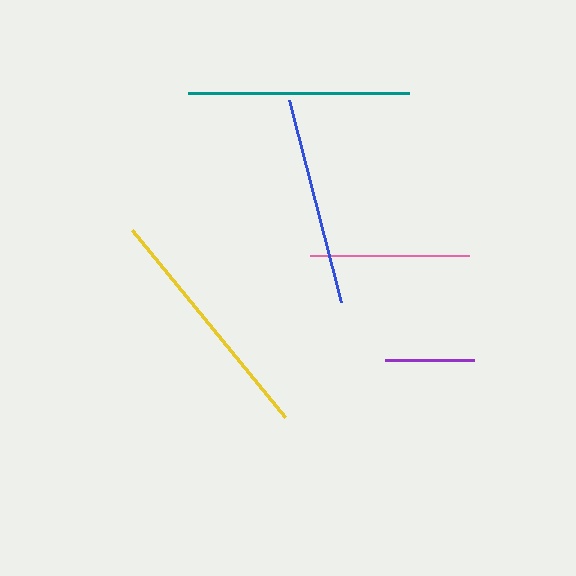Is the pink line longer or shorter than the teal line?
The teal line is longer than the pink line.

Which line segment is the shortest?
The purple line is the shortest at approximately 89 pixels.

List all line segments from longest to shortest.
From longest to shortest: yellow, teal, blue, pink, purple.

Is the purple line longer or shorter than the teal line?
The teal line is longer than the purple line.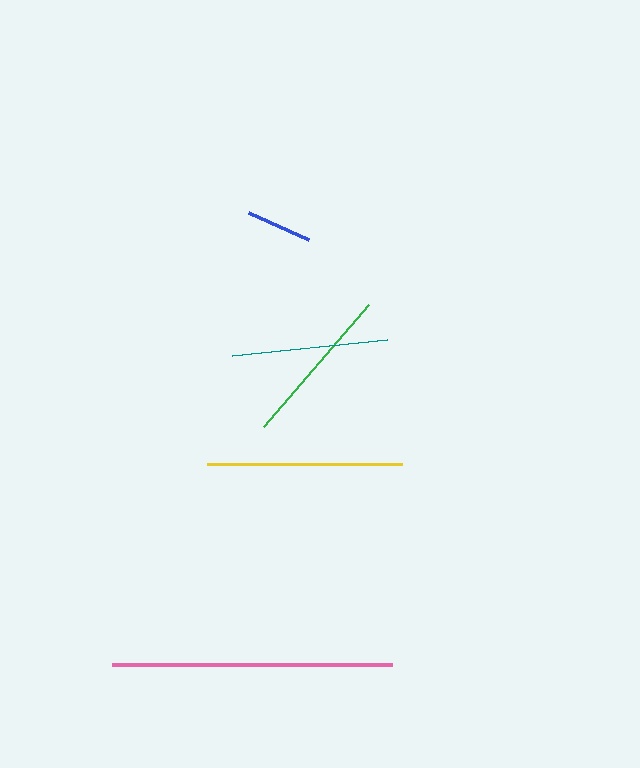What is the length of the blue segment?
The blue segment is approximately 66 pixels long.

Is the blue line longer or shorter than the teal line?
The teal line is longer than the blue line.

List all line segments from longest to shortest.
From longest to shortest: pink, yellow, green, teal, blue.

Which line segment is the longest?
The pink line is the longest at approximately 280 pixels.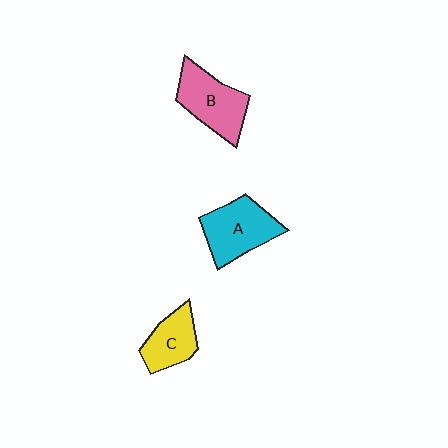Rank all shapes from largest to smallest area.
From largest to smallest: A (cyan), B (pink), C (yellow).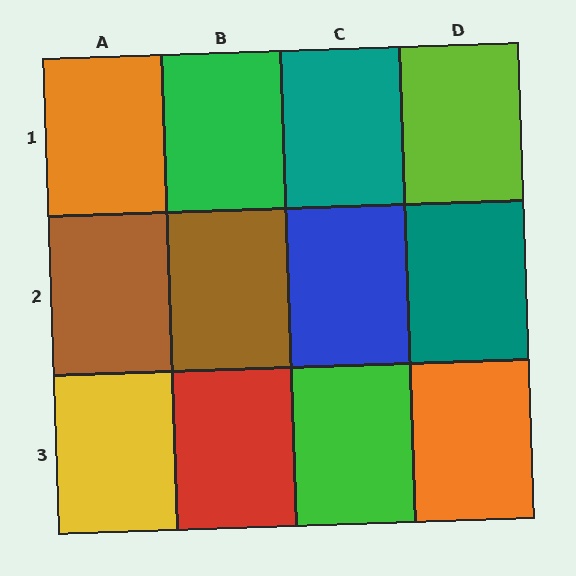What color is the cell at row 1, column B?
Green.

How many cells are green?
2 cells are green.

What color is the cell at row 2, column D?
Teal.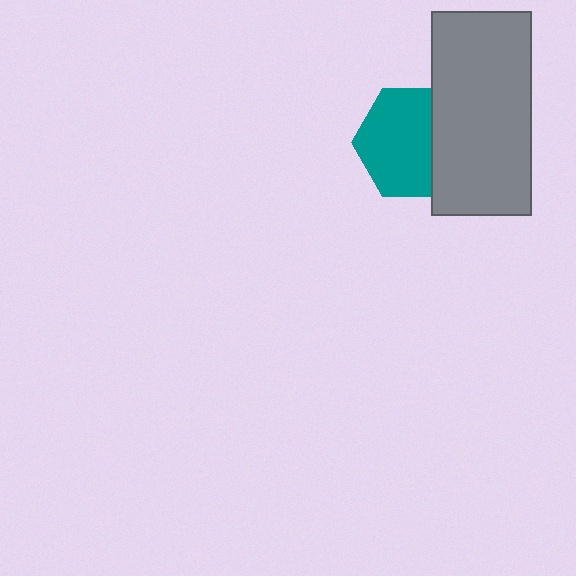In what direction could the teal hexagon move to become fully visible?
The teal hexagon could move left. That would shift it out from behind the gray rectangle entirely.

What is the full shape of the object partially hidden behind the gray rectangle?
The partially hidden object is a teal hexagon.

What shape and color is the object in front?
The object in front is a gray rectangle.